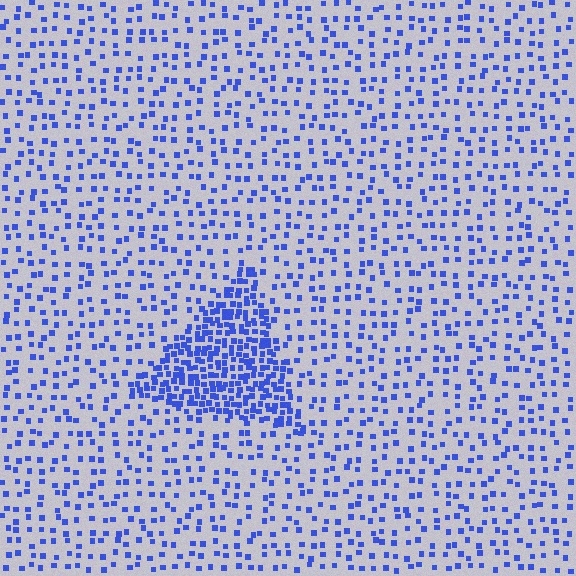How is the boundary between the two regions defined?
The boundary is defined by a change in element density (approximately 2.9x ratio). All elements are the same color, size, and shape.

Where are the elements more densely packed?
The elements are more densely packed inside the triangle boundary.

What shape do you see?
I see a triangle.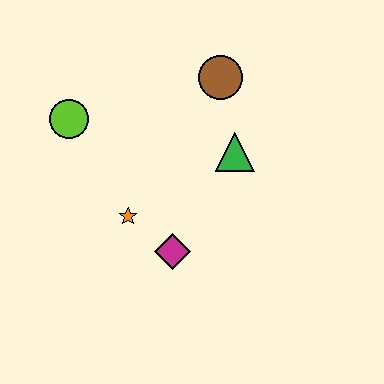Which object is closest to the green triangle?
The brown circle is closest to the green triangle.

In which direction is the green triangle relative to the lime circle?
The green triangle is to the right of the lime circle.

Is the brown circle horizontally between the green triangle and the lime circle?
Yes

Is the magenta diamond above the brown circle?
No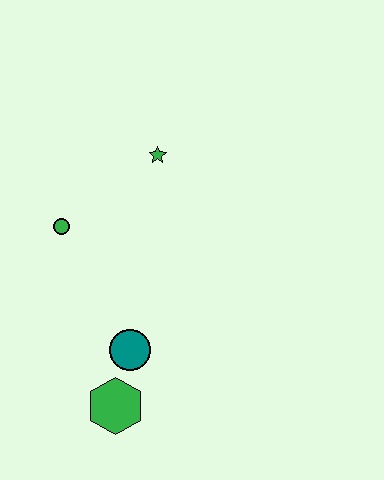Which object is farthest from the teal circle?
The green star is farthest from the teal circle.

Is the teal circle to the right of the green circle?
Yes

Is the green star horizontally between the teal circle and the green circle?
No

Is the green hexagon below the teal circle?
Yes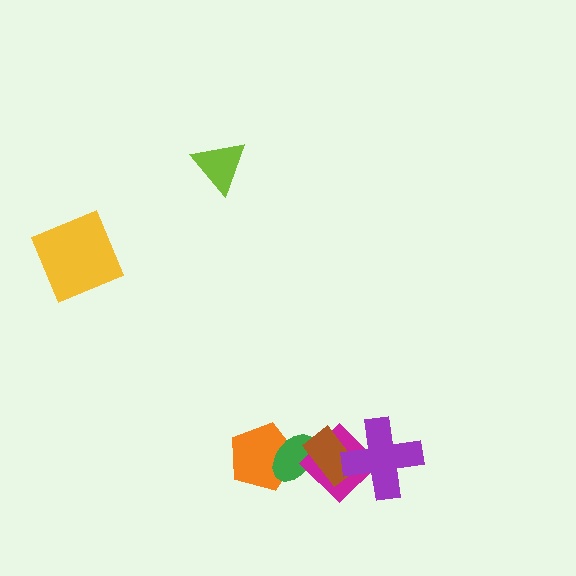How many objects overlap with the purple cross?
2 objects overlap with the purple cross.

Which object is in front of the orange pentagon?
The green ellipse is in front of the orange pentagon.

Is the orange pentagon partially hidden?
Yes, it is partially covered by another shape.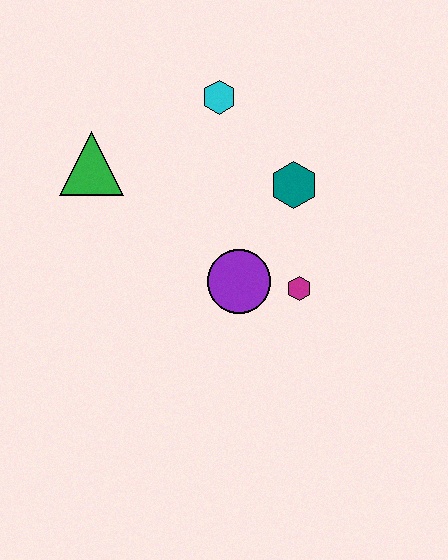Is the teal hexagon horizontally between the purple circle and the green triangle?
No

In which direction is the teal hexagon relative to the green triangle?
The teal hexagon is to the right of the green triangle.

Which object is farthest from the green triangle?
The magenta hexagon is farthest from the green triangle.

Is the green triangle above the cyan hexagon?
No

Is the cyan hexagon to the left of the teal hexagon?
Yes